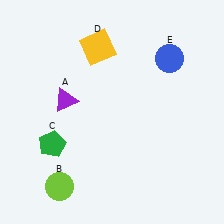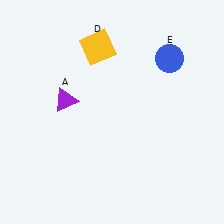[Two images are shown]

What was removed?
The lime circle (B), the green pentagon (C) were removed in Image 2.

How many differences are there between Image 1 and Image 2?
There are 2 differences between the two images.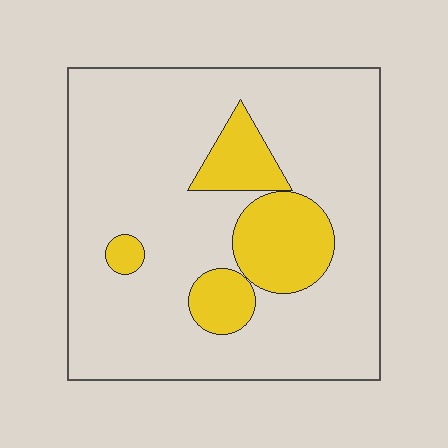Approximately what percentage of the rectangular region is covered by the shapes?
Approximately 20%.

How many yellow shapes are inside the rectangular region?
4.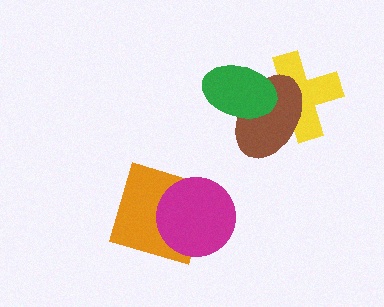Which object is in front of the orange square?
The magenta circle is in front of the orange square.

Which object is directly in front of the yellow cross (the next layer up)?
The brown ellipse is directly in front of the yellow cross.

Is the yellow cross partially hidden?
Yes, it is partially covered by another shape.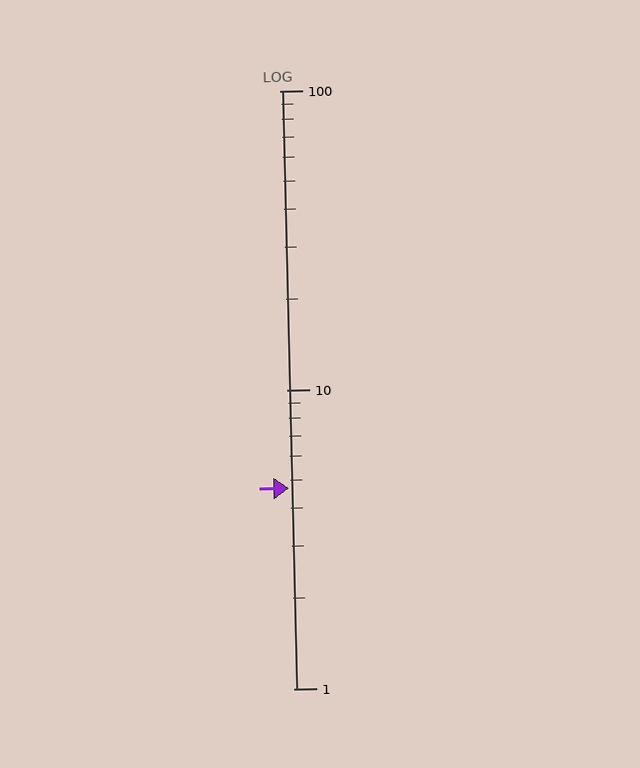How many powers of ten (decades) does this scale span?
The scale spans 2 decades, from 1 to 100.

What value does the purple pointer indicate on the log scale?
The pointer indicates approximately 4.7.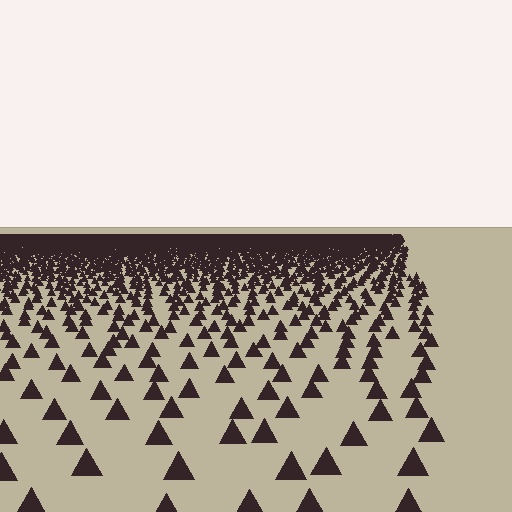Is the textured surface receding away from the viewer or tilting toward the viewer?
The surface is receding away from the viewer. Texture elements get smaller and denser toward the top.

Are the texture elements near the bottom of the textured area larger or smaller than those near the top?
Larger. Near the bottom, elements are closer to the viewer and appear at a bigger on-screen size.